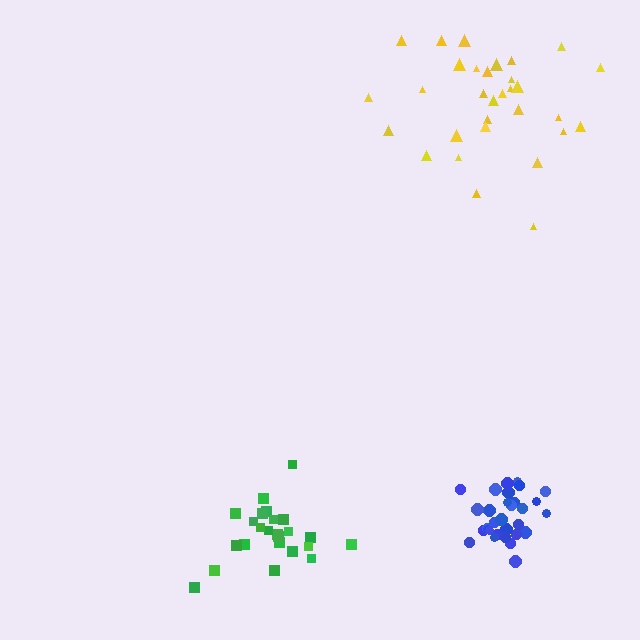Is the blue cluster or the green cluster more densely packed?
Blue.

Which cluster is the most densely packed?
Blue.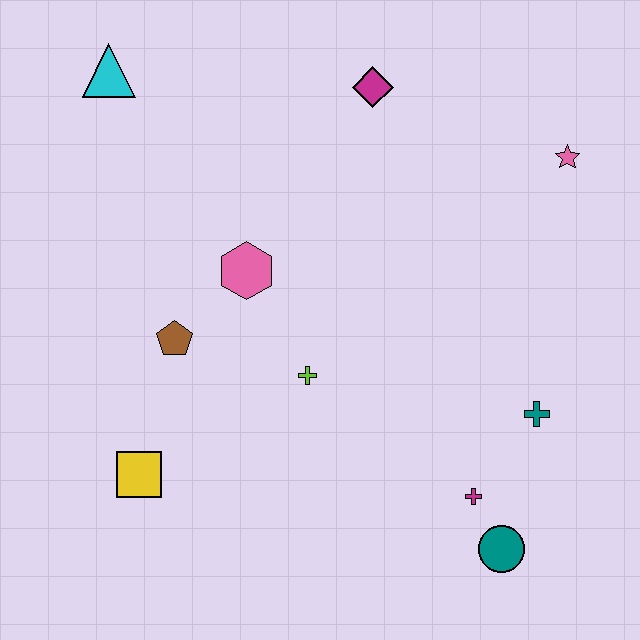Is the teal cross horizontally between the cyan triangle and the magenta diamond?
No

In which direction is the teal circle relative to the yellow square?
The teal circle is to the right of the yellow square.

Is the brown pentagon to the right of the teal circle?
No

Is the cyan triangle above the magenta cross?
Yes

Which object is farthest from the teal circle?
The cyan triangle is farthest from the teal circle.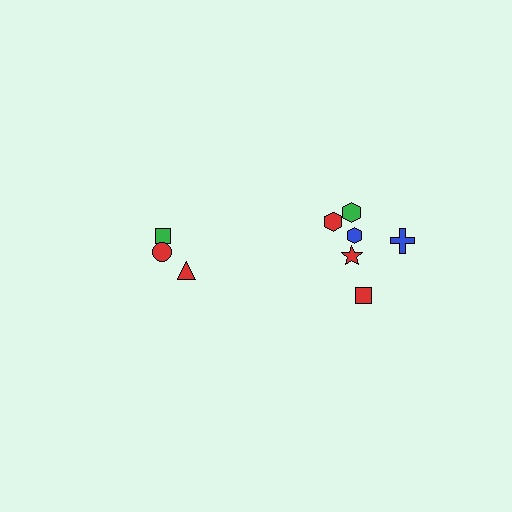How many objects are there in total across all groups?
There are 9 objects.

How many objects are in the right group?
There are 6 objects.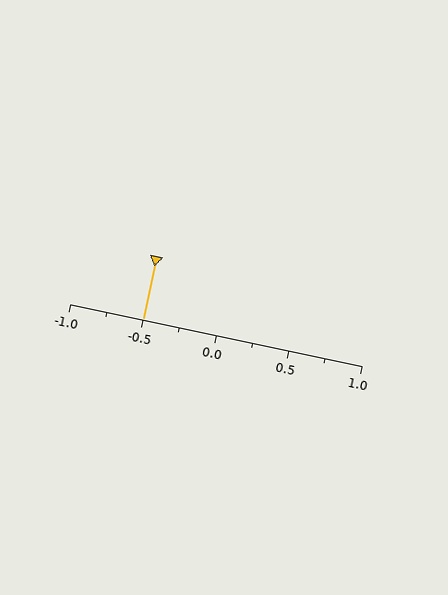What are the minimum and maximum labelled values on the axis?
The axis runs from -1.0 to 1.0.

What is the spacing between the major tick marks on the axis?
The major ticks are spaced 0.5 apart.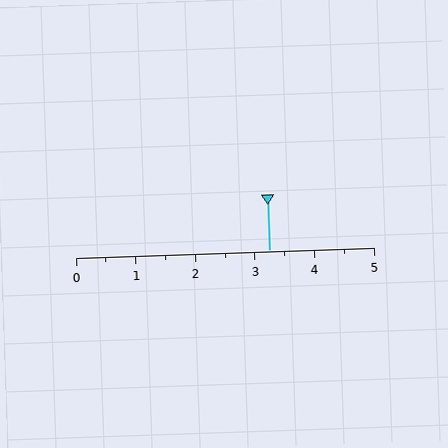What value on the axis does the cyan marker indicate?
The marker indicates approximately 3.2.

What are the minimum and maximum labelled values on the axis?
The axis runs from 0 to 5.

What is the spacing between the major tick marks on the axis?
The major ticks are spaced 1 apart.